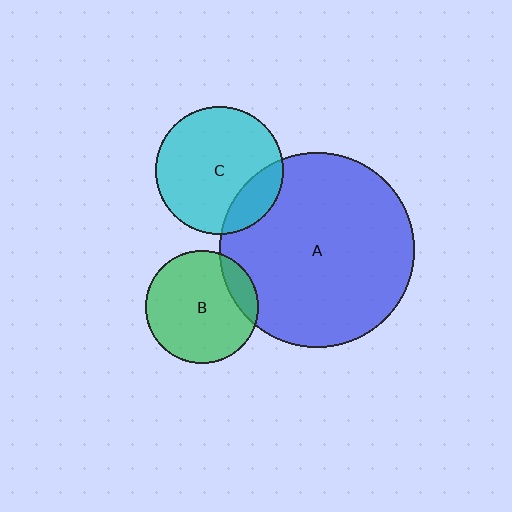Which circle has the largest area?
Circle A (blue).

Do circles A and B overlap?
Yes.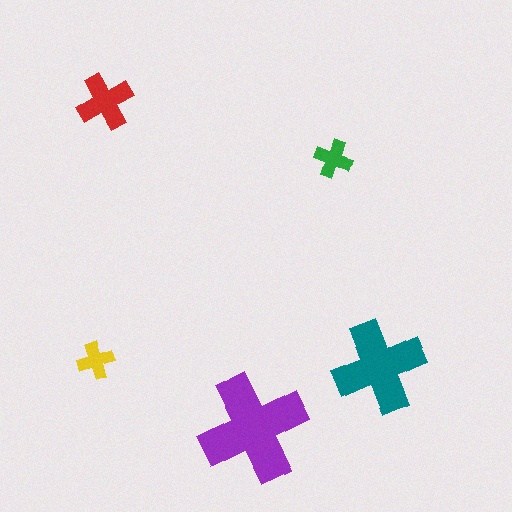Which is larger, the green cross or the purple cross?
The purple one.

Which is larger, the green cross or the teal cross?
The teal one.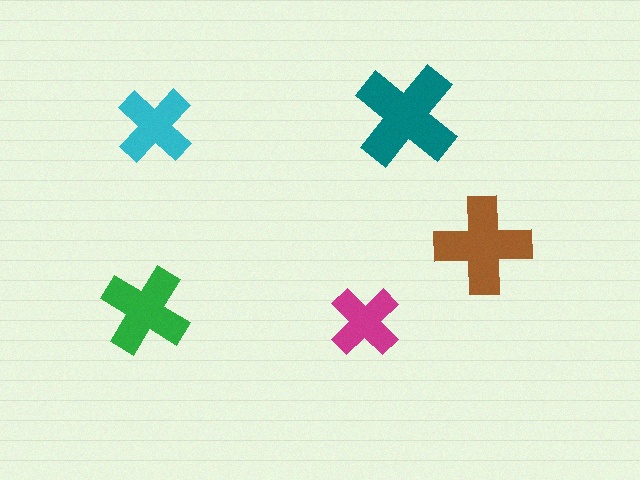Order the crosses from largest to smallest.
the teal one, the brown one, the green one, the cyan one, the magenta one.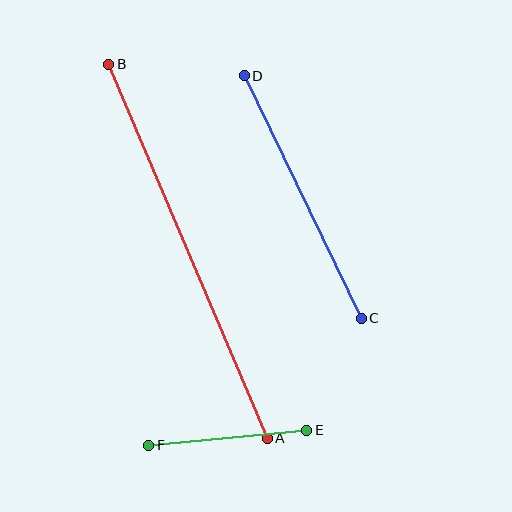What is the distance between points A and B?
The distance is approximately 406 pixels.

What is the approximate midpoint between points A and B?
The midpoint is at approximately (188, 251) pixels.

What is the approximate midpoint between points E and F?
The midpoint is at approximately (228, 438) pixels.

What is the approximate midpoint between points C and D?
The midpoint is at approximately (303, 197) pixels.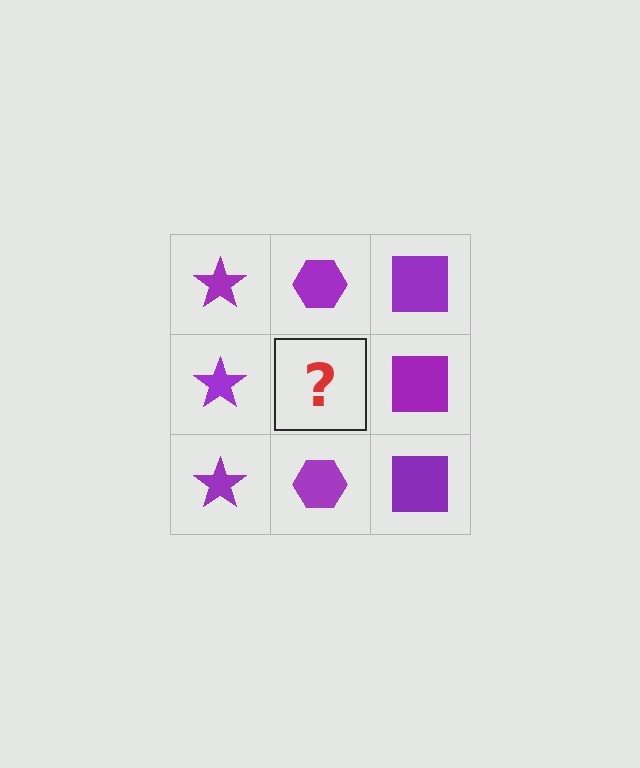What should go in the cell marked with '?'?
The missing cell should contain a purple hexagon.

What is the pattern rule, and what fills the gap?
The rule is that each column has a consistent shape. The gap should be filled with a purple hexagon.